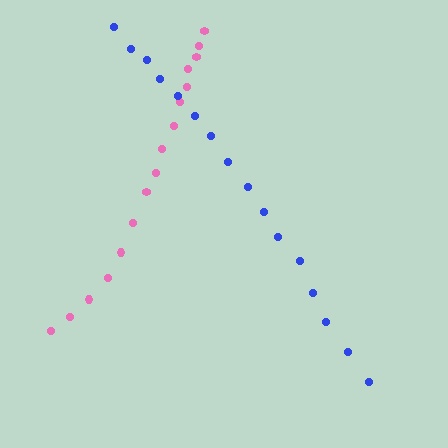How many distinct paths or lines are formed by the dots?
There are 2 distinct paths.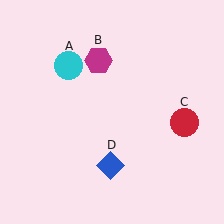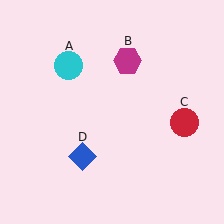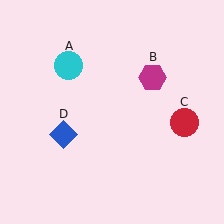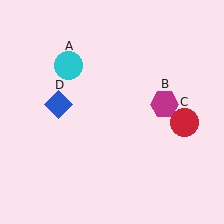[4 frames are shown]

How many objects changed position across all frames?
2 objects changed position: magenta hexagon (object B), blue diamond (object D).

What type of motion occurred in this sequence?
The magenta hexagon (object B), blue diamond (object D) rotated clockwise around the center of the scene.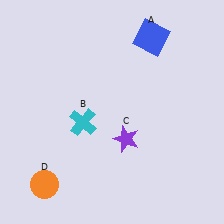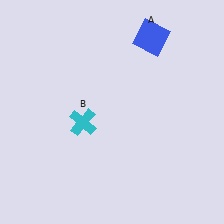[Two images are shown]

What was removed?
The orange circle (D), the purple star (C) were removed in Image 2.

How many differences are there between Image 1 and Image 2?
There are 2 differences between the two images.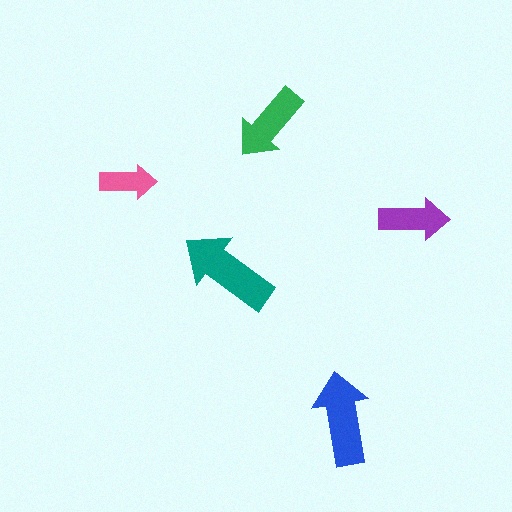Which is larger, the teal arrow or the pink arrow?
The teal one.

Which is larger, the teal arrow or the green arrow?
The teal one.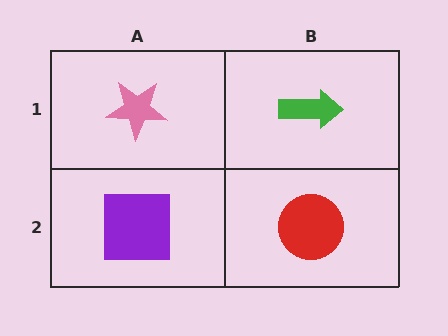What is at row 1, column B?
A green arrow.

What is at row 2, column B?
A red circle.